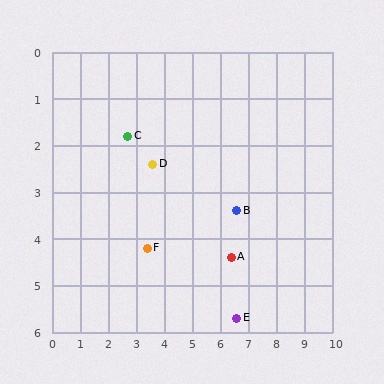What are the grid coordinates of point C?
Point C is at approximately (2.7, 1.8).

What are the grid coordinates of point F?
Point F is at approximately (3.4, 4.2).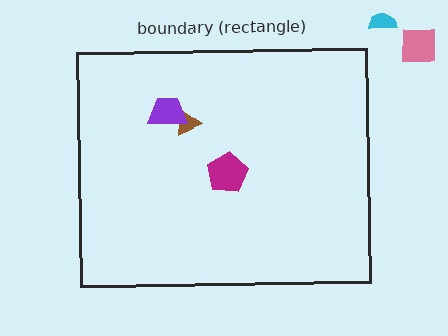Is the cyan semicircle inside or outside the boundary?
Outside.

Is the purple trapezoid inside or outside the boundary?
Inside.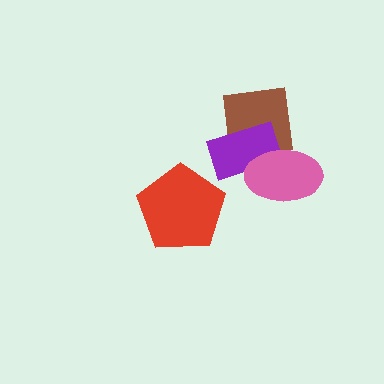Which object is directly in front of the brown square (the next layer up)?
The purple rectangle is directly in front of the brown square.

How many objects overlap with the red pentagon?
0 objects overlap with the red pentagon.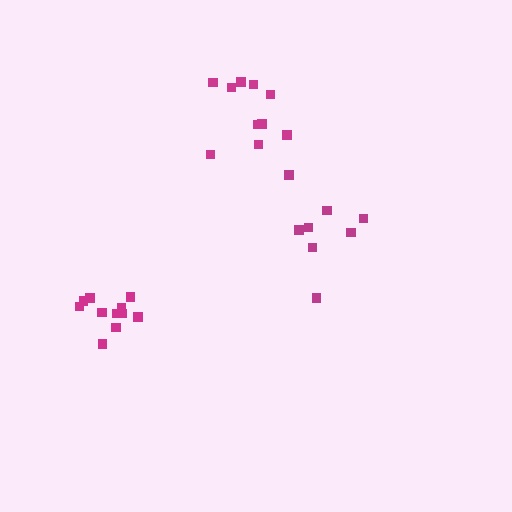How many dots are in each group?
Group 1: 11 dots, Group 2: 8 dots, Group 3: 10 dots (29 total).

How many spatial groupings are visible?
There are 3 spatial groupings.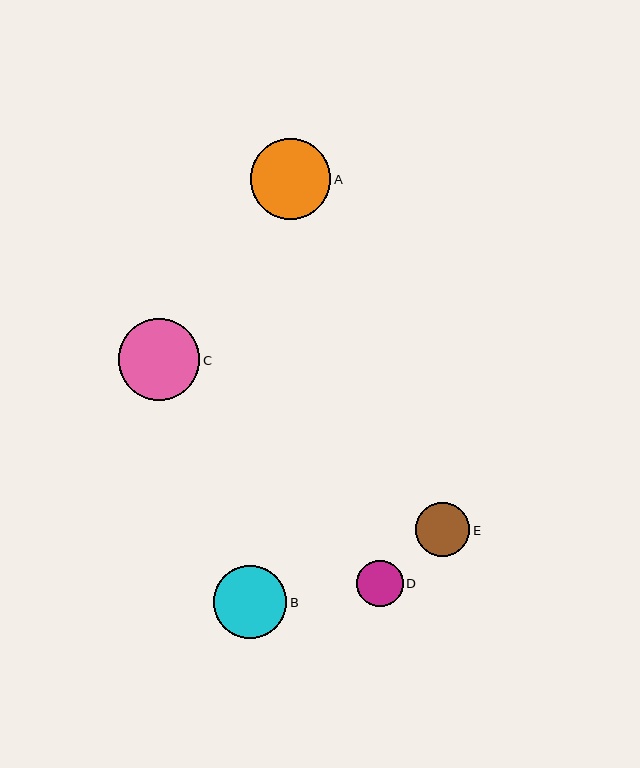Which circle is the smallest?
Circle D is the smallest with a size of approximately 46 pixels.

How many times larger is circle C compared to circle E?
Circle C is approximately 1.5 times the size of circle E.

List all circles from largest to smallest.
From largest to smallest: C, A, B, E, D.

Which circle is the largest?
Circle C is the largest with a size of approximately 81 pixels.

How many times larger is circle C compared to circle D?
Circle C is approximately 1.8 times the size of circle D.